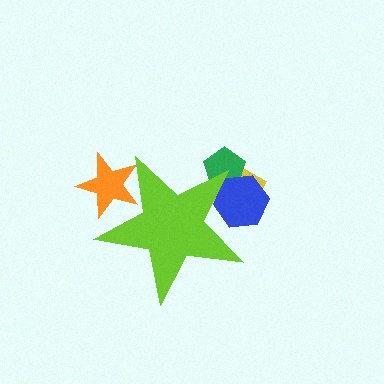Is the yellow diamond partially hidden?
Yes, the yellow diamond is partially hidden behind the lime star.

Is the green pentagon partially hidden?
Yes, the green pentagon is partially hidden behind the lime star.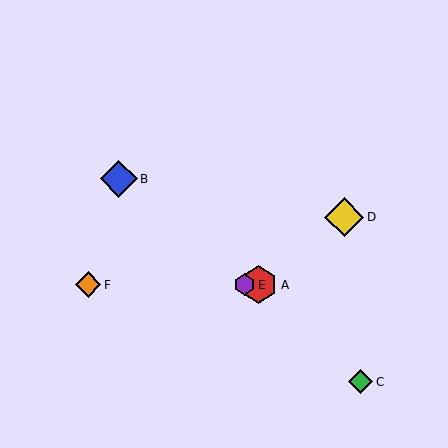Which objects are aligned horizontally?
Objects A, E, F are aligned horizontally.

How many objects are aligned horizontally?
3 objects (A, E, F) are aligned horizontally.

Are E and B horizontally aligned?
No, E is at y≈285 and B is at y≈179.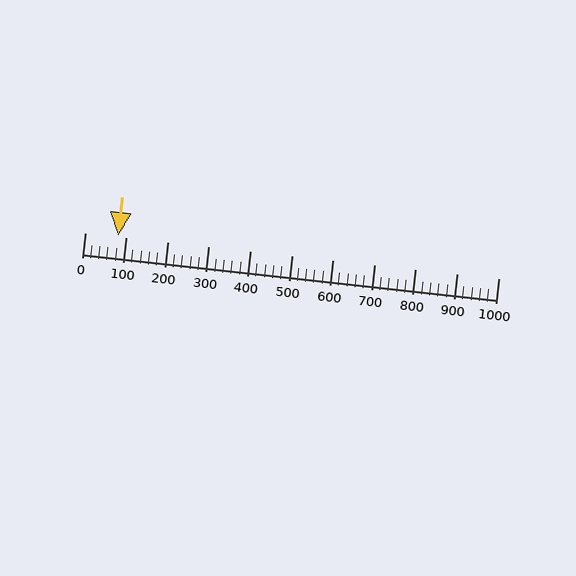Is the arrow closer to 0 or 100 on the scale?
The arrow is closer to 100.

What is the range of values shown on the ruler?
The ruler shows values from 0 to 1000.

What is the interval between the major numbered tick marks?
The major tick marks are spaced 100 units apart.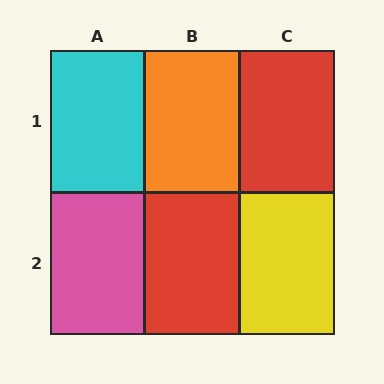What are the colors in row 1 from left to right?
Cyan, orange, red.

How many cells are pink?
1 cell is pink.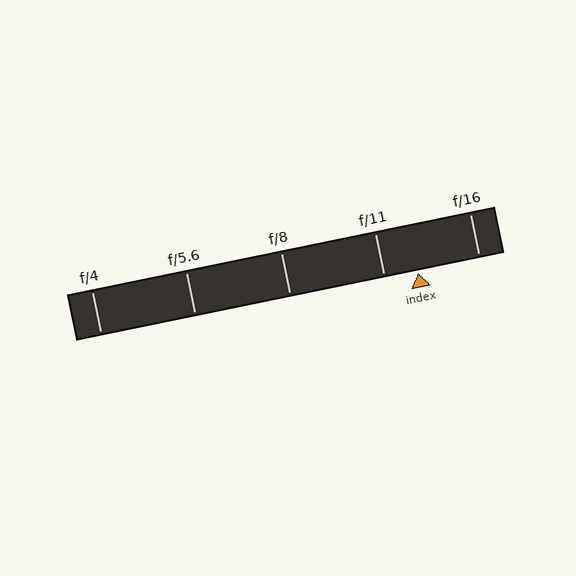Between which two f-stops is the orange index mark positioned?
The index mark is between f/11 and f/16.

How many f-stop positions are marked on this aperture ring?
There are 5 f-stop positions marked.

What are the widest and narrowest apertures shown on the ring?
The widest aperture shown is f/4 and the narrowest is f/16.